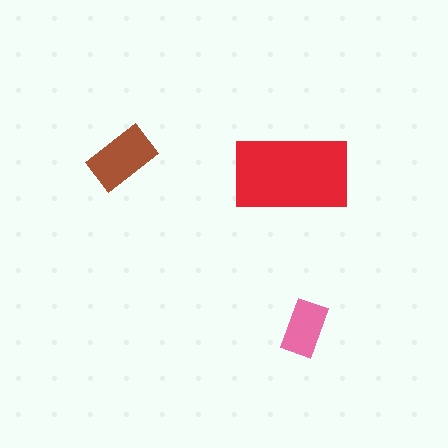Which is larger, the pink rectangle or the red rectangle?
The red one.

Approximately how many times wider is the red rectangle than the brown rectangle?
About 1.5 times wider.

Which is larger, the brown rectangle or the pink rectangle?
The brown one.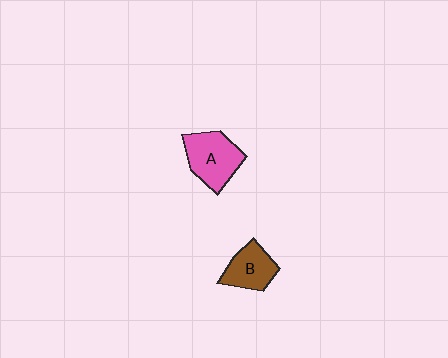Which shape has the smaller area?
Shape B (brown).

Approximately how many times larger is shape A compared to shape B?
Approximately 1.4 times.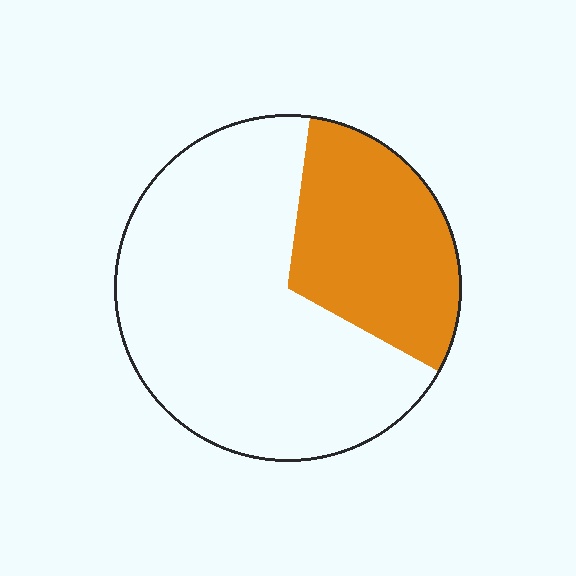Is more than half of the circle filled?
No.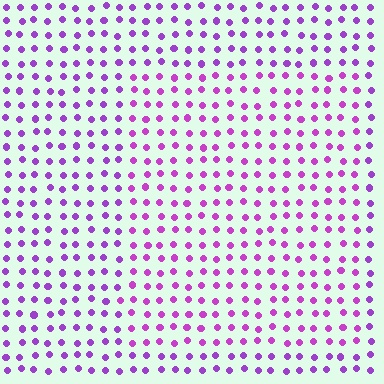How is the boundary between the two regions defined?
The boundary is defined purely by a slight shift in hue (about 19 degrees). Spacing, size, and orientation are identical on both sides.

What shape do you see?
I see a rectangle.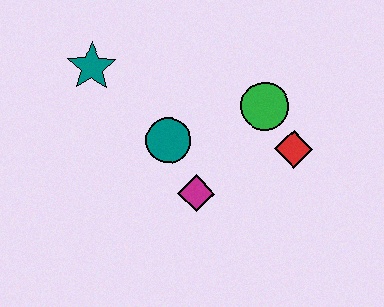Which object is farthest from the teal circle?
The red diamond is farthest from the teal circle.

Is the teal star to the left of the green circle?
Yes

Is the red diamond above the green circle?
No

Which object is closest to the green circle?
The red diamond is closest to the green circle.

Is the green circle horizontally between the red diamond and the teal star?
Yes